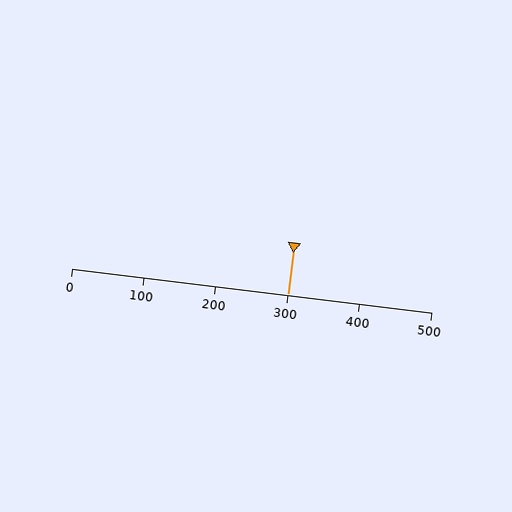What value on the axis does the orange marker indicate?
The marker indicates approximately 300.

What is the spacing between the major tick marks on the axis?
The major ticks are spaced 100 apart.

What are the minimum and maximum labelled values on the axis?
The axis runs from 0 to 500.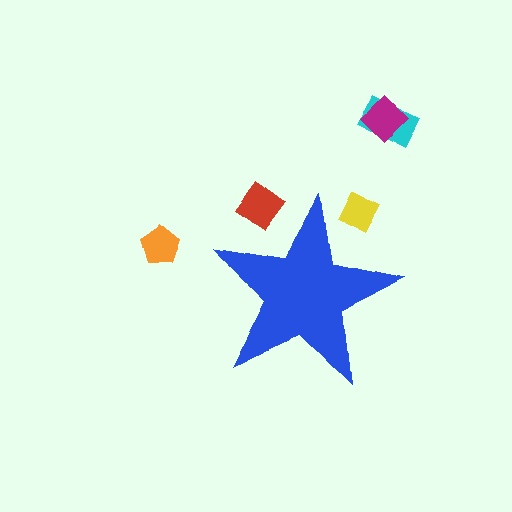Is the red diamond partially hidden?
Yes, the red diamond is partially hidden behind the blue star.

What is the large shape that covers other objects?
A blue star.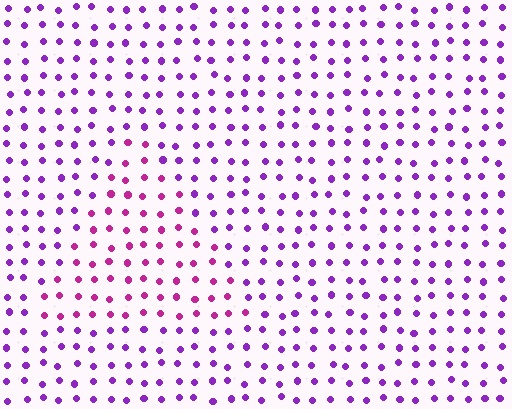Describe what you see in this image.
The image is filled with small purple elements in a uniform arrangement. A triangle-shaped region is visible where the elements are tinted to a slightly different hue, forming a subtle color boundary.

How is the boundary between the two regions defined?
The boundary is defined purely by a slight shift in hue (about 35 degrees). Spacing, size, and orientation are identical on both sides.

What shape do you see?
I see a triangle.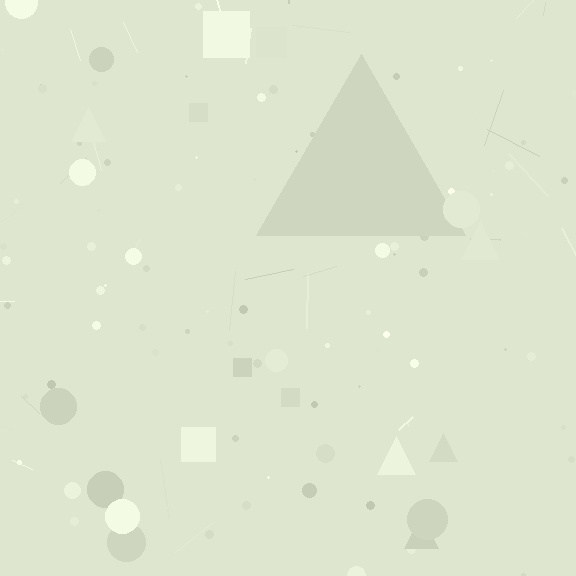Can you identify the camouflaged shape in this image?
The camouflaged shape is a triangle.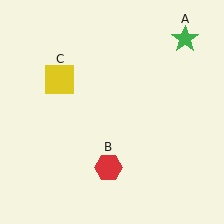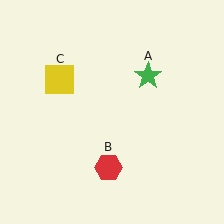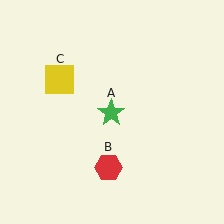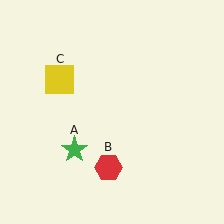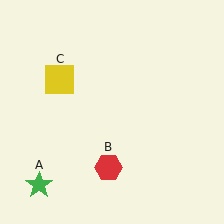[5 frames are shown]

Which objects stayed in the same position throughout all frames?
Red hexagon (object B) and yellow square (object C) remained stationary.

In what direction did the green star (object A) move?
The green star (object A) moved down and to the left.